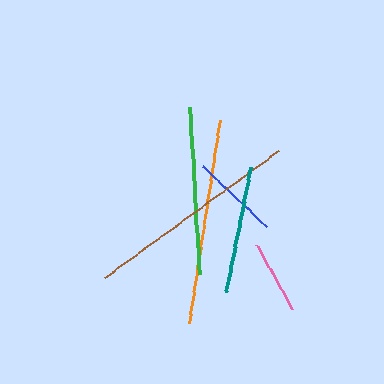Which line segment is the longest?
The brown line is the longest at approximately 216 pixels.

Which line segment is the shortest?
The pink line is the shortest at approximately 73 pixels.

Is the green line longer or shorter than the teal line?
The green line is longer than the teal line.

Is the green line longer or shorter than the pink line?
The green line is longer than the pink line.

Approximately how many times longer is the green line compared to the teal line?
The green line is approximately 1.3 times the length of the teal line.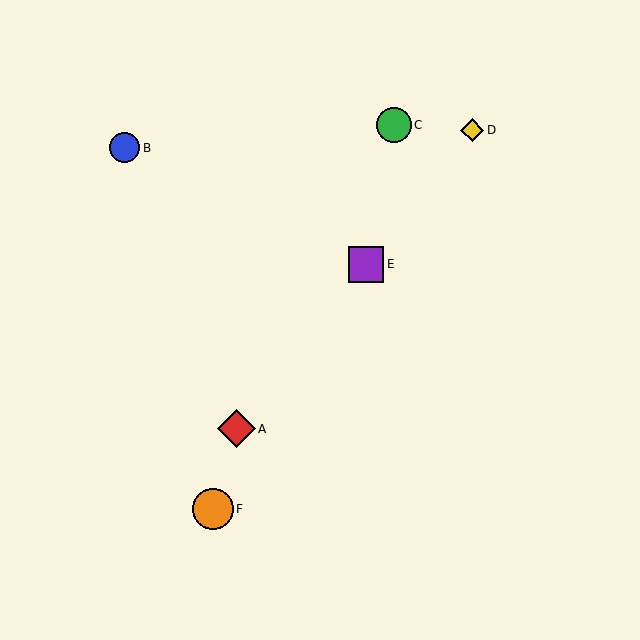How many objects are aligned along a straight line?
3 objects (A, D, E) are aligned along a straight line.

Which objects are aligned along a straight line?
Objects A, D, E are aligned along a straight line.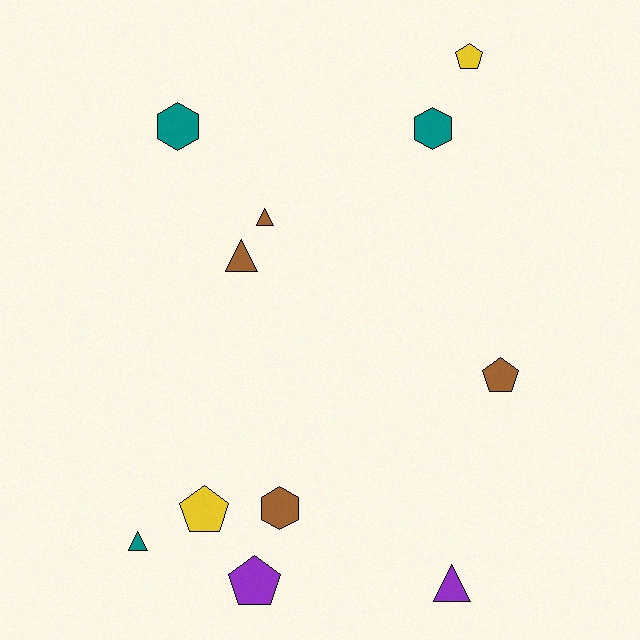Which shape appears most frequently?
Triangle, with 4 objects.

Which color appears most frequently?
Brown, with 4 objects.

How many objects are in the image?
There are 11 objects.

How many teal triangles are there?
There is 1 teal triangle.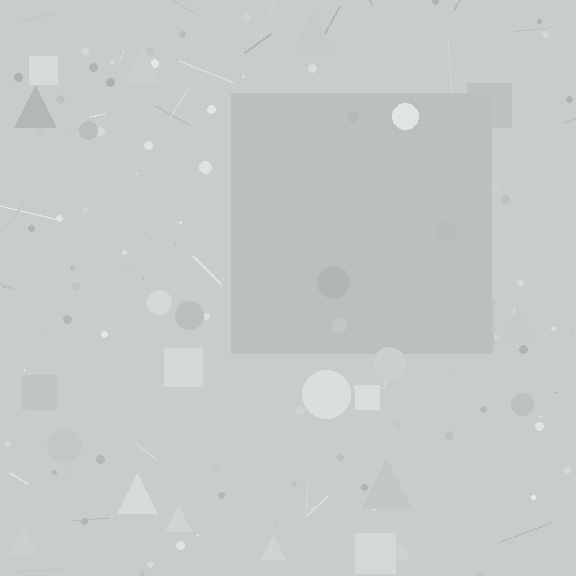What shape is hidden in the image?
A square is hidden in the image.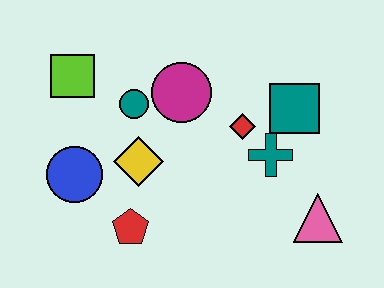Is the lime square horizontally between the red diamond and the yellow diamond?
No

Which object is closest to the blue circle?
The yellow diamond is closest to the blue circle.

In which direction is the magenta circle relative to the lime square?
The magenta circle is to the right of the lime square.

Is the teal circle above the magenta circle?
No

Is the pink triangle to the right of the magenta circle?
Yes